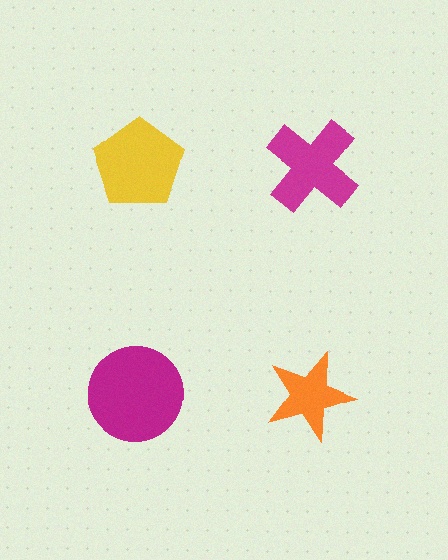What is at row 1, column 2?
A magenta cross.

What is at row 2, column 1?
A magenta circle.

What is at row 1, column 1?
A yellow pentagon.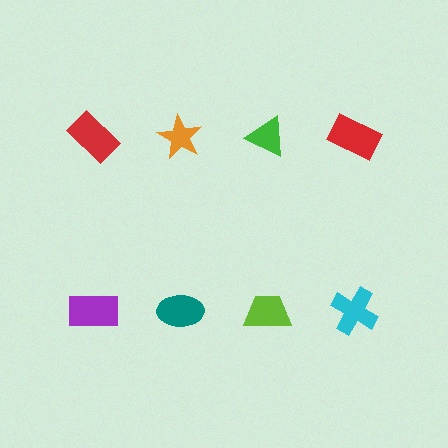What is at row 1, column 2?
An orange star.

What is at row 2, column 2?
A teal ellipse.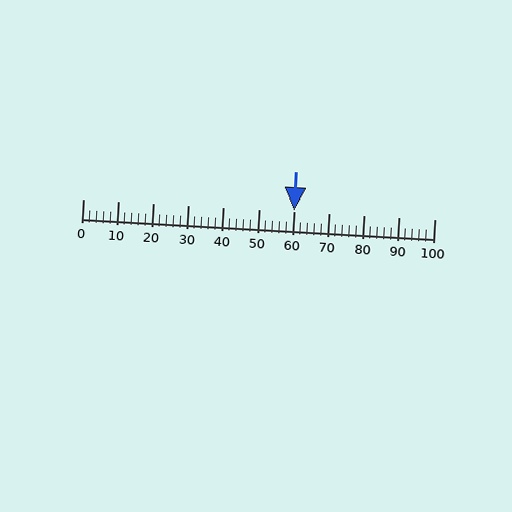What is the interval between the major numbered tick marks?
The major tick marks are spaced 10 units apart.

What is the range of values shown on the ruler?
The ruler shows values from 0 to 100.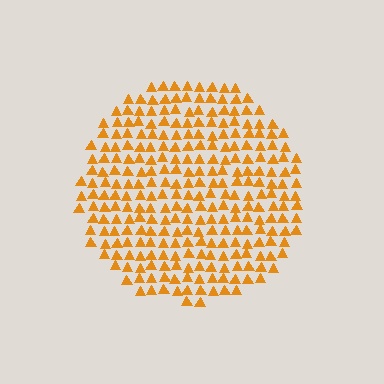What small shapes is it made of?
It is made of small triangles.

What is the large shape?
The large shape is a circle.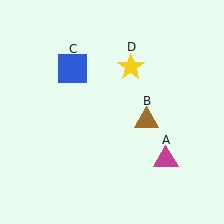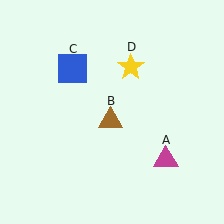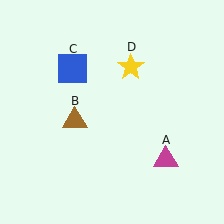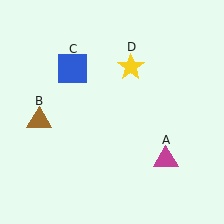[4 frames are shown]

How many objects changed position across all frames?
1 object changed position: brown triangle (object B).